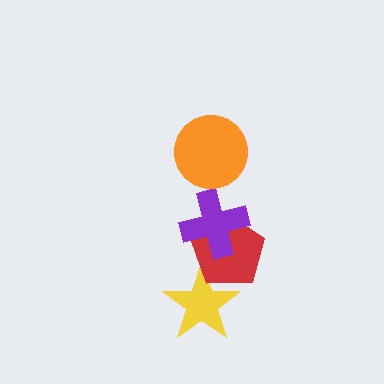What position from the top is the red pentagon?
The red pentagon is 3rd from the top.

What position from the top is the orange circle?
The orange circle is 1st from the top.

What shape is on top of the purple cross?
The orange circle is on top of the purple cross.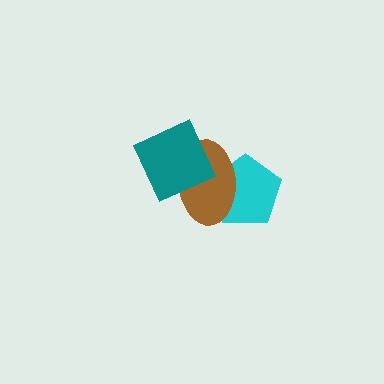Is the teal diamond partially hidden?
No, no other shape covers it.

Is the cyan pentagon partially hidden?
Yes, it is partially covered by another shape.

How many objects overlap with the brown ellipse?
2 objects overlap with the brown ellipse.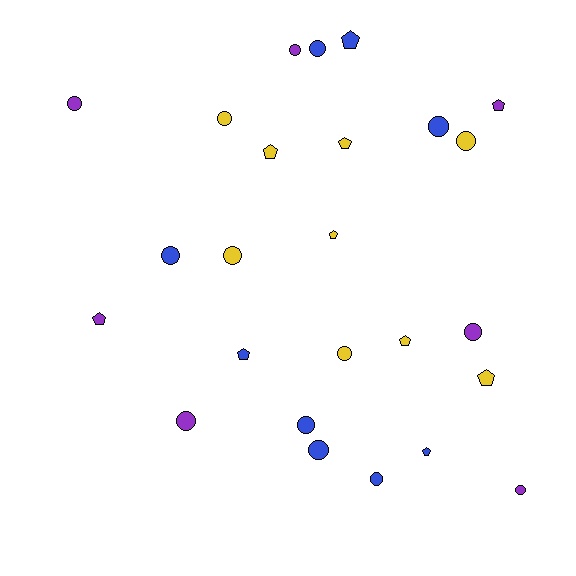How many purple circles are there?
There are 5 purple circles.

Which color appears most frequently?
Yellow, with 9 objects.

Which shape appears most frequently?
Circle, with 15 objects.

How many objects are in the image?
There are 25 objects.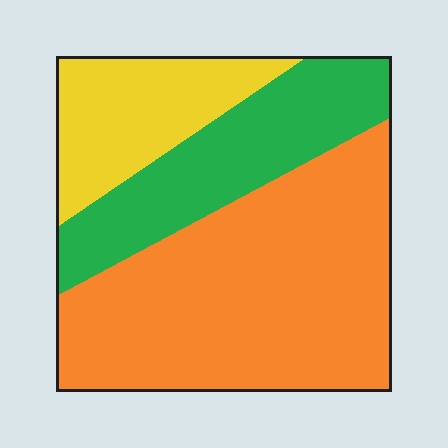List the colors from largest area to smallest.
From largest to smallest: orange, green, yellow.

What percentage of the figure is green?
Green covers around 25% of the figure.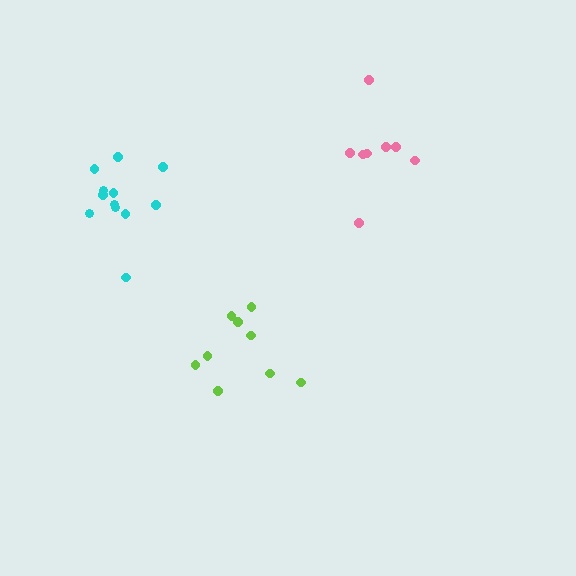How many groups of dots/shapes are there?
There are 3 groups.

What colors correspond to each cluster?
The clusters are colored: lime, pink, cyan.